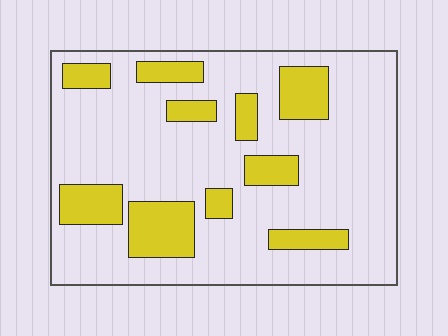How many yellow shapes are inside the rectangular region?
10.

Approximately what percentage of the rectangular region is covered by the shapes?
Approximately 20%.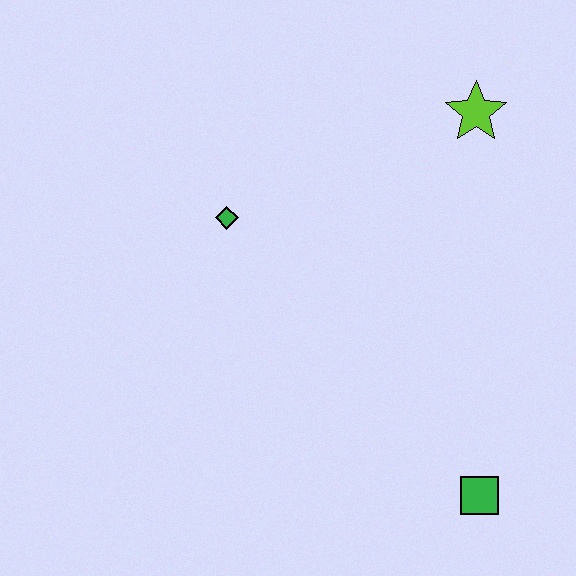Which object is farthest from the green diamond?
The green square is farthest from the green diamond.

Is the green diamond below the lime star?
Yes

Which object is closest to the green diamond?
The lime star is closest to the green diamond.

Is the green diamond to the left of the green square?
Yes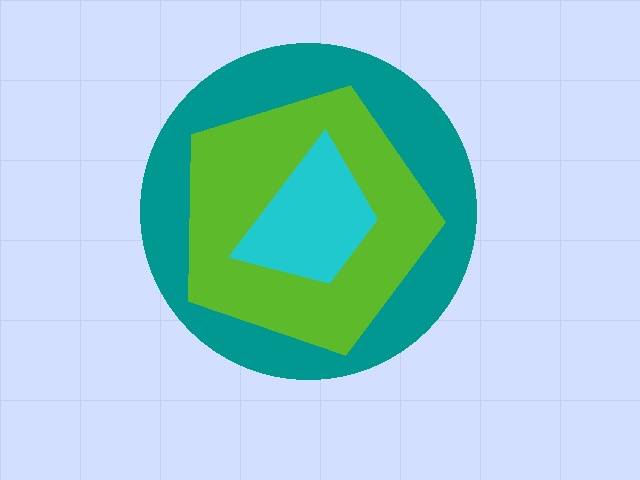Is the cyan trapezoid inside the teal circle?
Yes.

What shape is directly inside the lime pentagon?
The cyan trapezoid.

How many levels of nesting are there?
3.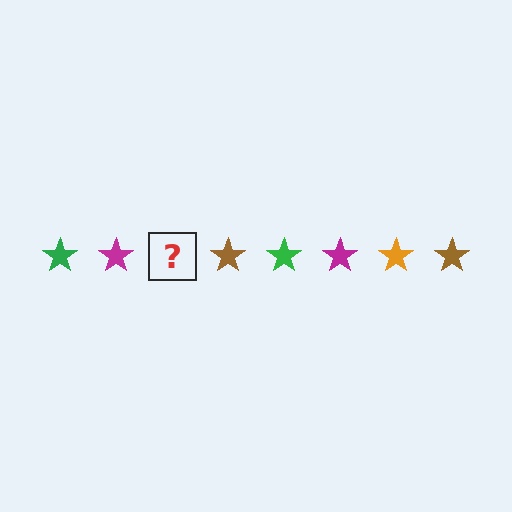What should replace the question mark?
The question mark should be replaced with an orange star.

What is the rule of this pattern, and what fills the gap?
The rule is that the pattern cycles through green, magenta, orange, brown stars. The gap should be filled with an orange star.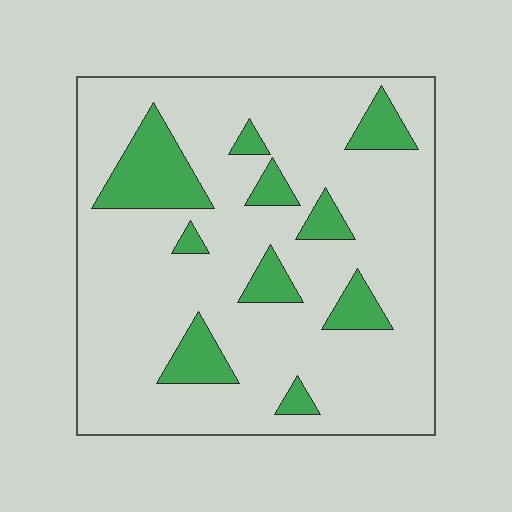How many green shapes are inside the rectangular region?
10.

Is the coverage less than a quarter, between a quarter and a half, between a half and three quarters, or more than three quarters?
Less than a quarter.